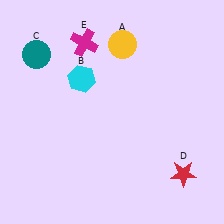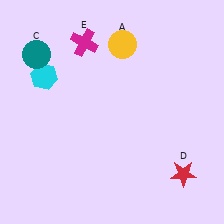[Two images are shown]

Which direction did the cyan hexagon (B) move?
The cyan hexagon (B) moved left.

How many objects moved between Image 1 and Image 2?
1 object moved between the two images.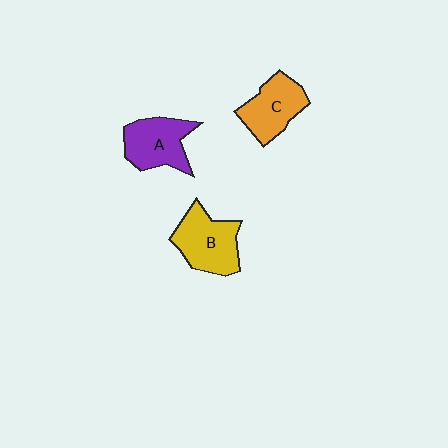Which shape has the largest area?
Shape B (yellow).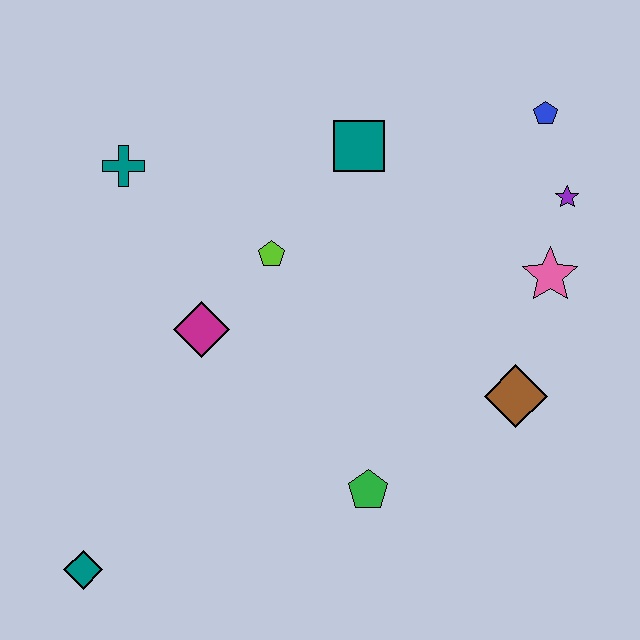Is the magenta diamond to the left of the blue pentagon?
Yes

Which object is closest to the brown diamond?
The pink star is closest to the brown diamond.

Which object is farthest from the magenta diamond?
The blue pentagon is farthest from the magenta diamond.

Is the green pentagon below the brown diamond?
Yes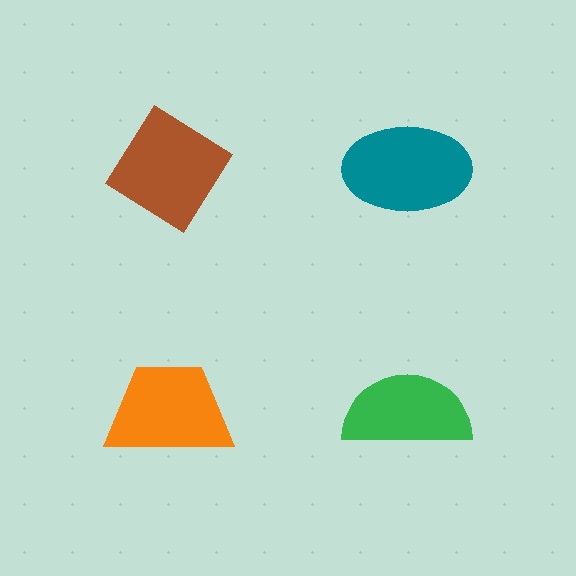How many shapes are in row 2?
2 shapes.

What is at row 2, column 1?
An orange trapezoid.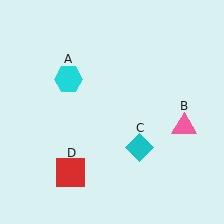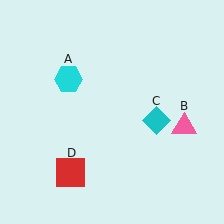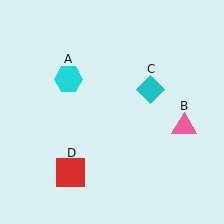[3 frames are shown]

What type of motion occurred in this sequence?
The cyan diamond (object C) rotated counterclockwise around the center of the scene.